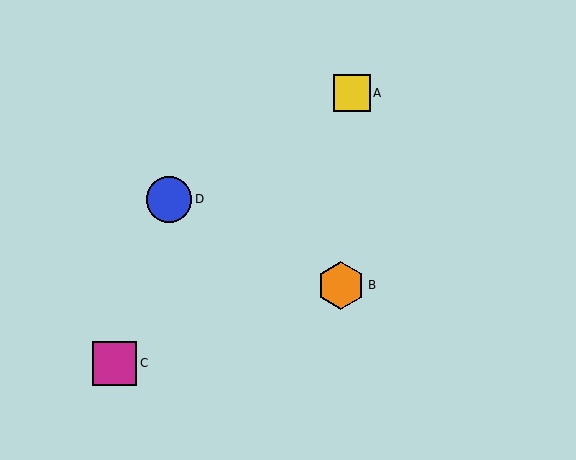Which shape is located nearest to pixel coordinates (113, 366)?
The magenta square (labeled C) at (115, 363) is nearest to that location.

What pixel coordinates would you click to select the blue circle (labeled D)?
Click at (169, 199) to select the blue circle D.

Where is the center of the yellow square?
The center of the yellow square is at (352, 93).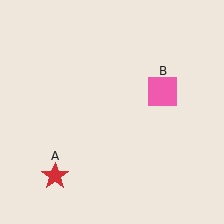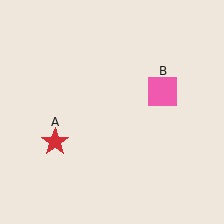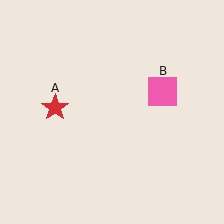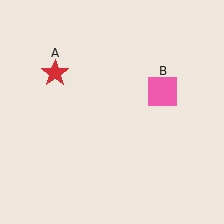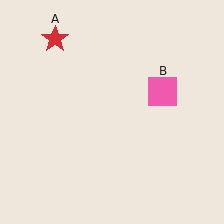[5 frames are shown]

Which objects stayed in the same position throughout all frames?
Pink square (object B) remained stationary.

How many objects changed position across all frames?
1 object changed position: red star (object A).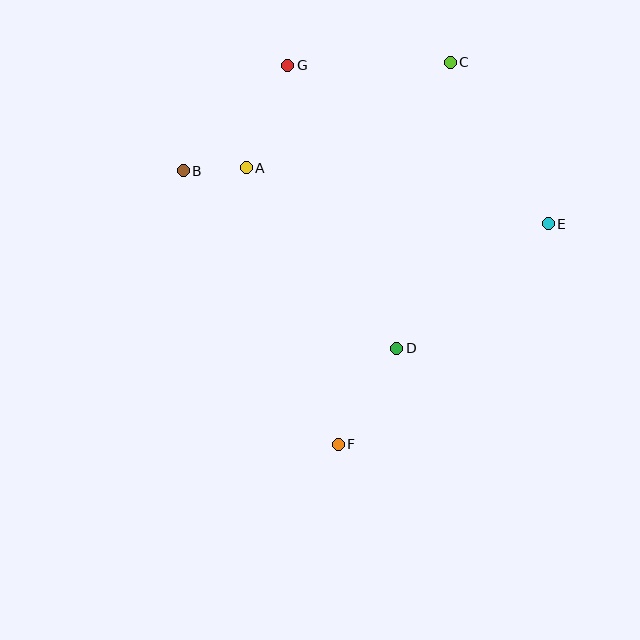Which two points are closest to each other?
Points A and B are closest to each other.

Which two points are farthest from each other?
Points C and F are farthest from each other.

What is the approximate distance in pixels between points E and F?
The distance between E and F is approximately 305 pixels.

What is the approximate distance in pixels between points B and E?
The distance between B and E is approximately 369 pixels.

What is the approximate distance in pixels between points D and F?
The distance between D and F is approximately 113 pixels.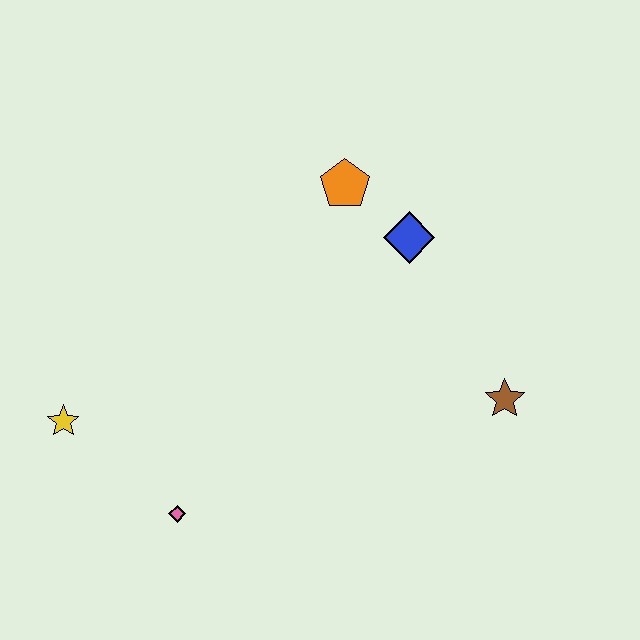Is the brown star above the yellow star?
Yes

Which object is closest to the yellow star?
The pink diamond is closest to the yellow star.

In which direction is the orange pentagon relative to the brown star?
The orange pentagon is above the brown star.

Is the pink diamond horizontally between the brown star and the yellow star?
Yes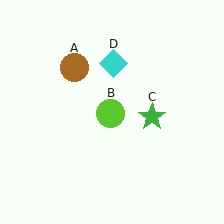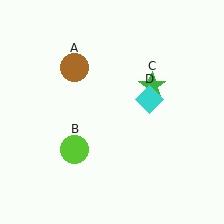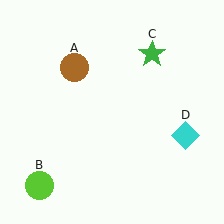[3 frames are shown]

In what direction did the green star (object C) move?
The green star (object C) moved up.